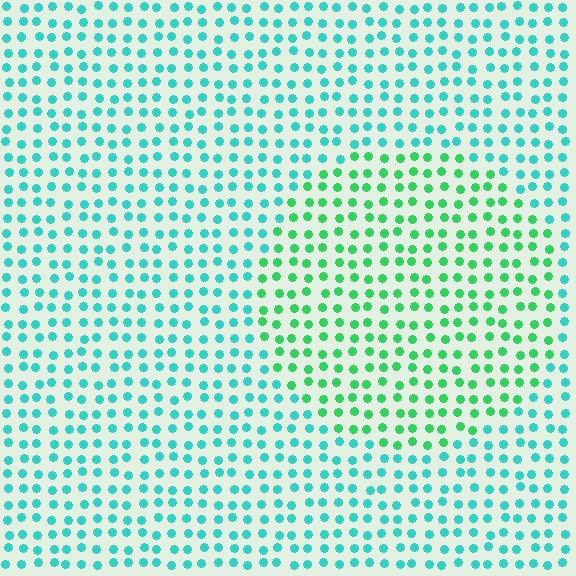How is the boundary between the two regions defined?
The boundary is defined purely by a slight shift in hue (about 38 degrees). Spacing, size, and orientation are identical on both sides.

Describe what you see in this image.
The image is filled with small cyan elements in a uniform arrangement. A circle-shaped region is visible where the elements are tinted to a slightly different hue, forming a subtle color boundary.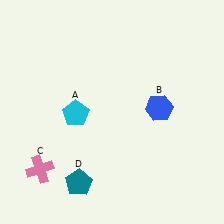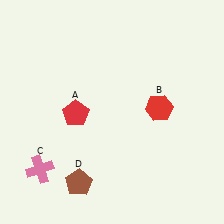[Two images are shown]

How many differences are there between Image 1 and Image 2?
There are 3 differences between the two images.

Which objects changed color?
A changed from cyan to red. B changed from blue to red. D changed from teal to brown.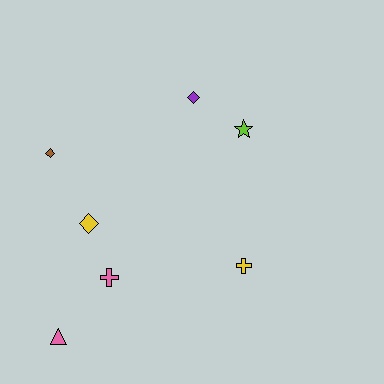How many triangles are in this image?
There is 1 triangle.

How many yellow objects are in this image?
There are 2 yellow objects.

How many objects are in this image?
There are 7 objects.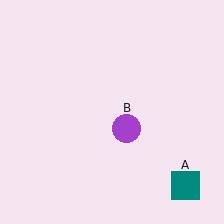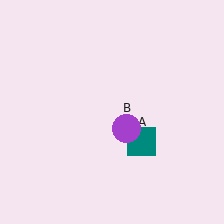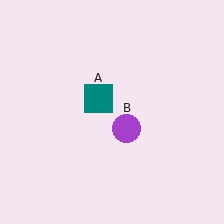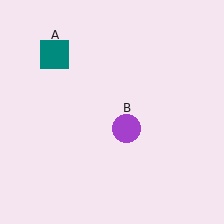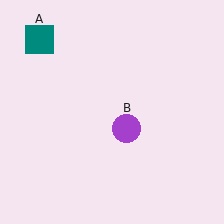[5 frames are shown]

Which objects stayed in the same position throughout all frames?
Purple circle (object B) remained stationary.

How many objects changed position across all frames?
1 object changed position: teal square (object A).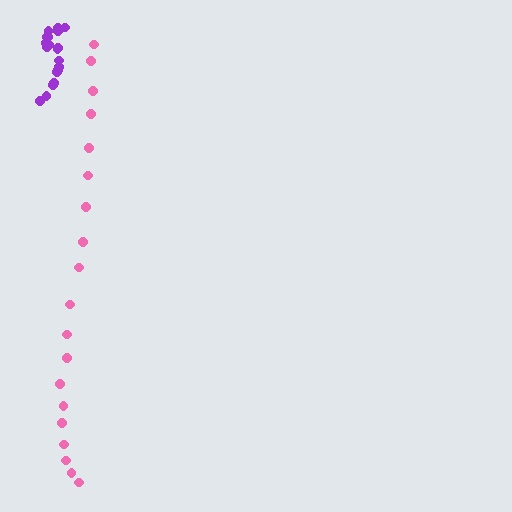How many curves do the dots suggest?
There are 2 distinct paths.